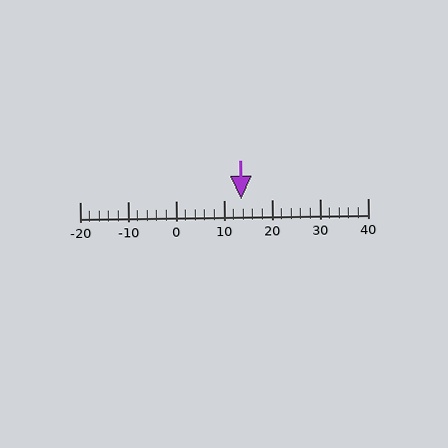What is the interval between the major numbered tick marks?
The major tick marks are spaced 10 units apart.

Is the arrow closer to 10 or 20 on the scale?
The arrow is closer to 10.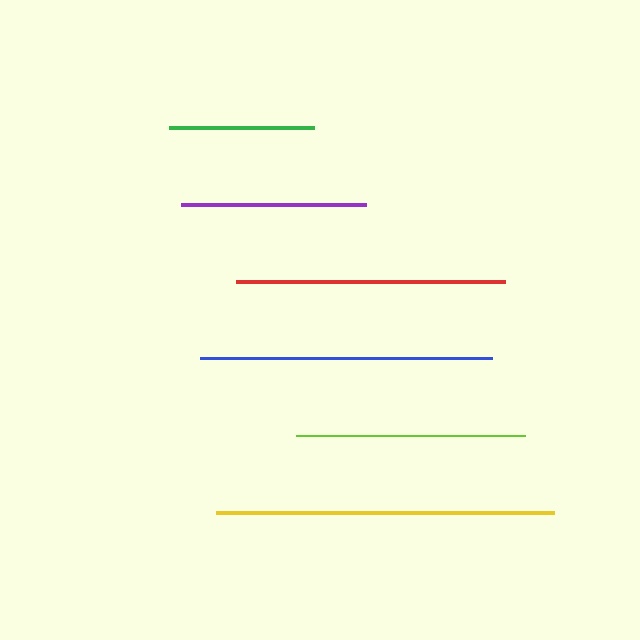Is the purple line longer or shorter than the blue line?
The blue line is longer than the purple line.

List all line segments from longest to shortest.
From longest to shortest: yellow, blue, red, lime, purple, green.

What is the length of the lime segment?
The lime segment is approximately 229 pixels long.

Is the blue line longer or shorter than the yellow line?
The yellow line is longer than the blue line.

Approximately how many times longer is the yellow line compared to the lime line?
The yellow line is approximately 1.5 times the length of the lime line.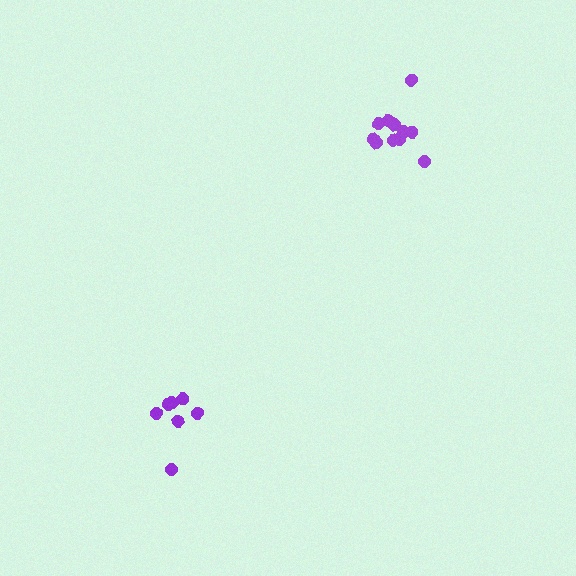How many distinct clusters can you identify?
There are 2 distinct clusters.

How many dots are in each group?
Group 1: 7 dots, Group 2: 11 dots (18 total).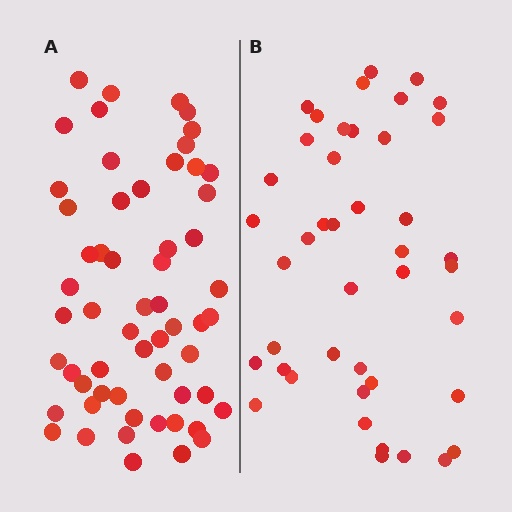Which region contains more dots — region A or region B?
Region A (the left region) has more dots.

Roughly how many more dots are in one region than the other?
Region A has approximately 15 more dots than region B.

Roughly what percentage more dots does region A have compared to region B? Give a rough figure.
About 35% more.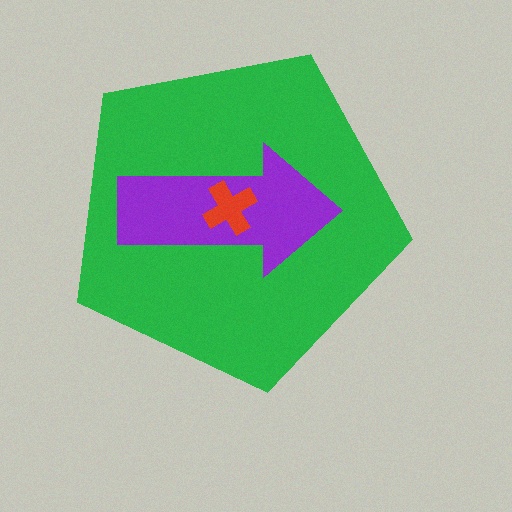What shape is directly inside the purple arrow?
The red cross.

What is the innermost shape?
The red cross.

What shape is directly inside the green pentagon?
The purple arrow.